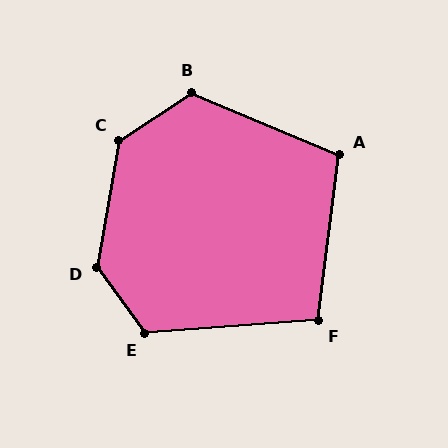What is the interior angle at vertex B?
Approximately 125 degrees (obtuse).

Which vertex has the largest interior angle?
D, at approximately 134 degrees.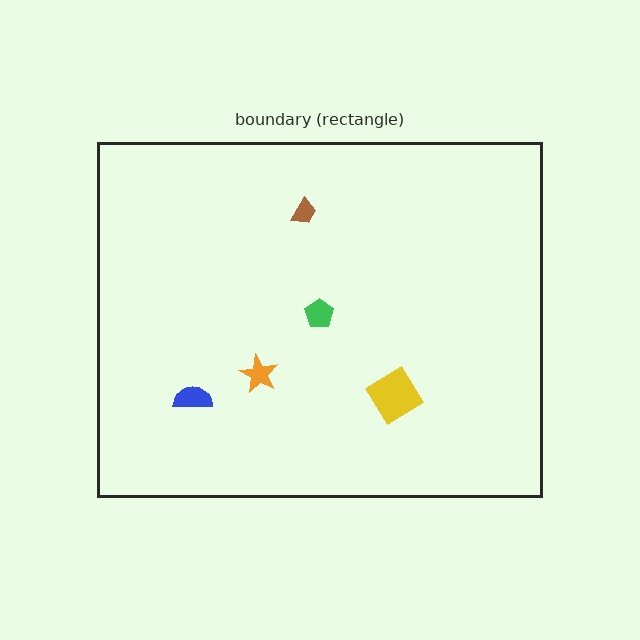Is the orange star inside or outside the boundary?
Inside.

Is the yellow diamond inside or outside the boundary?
Inside.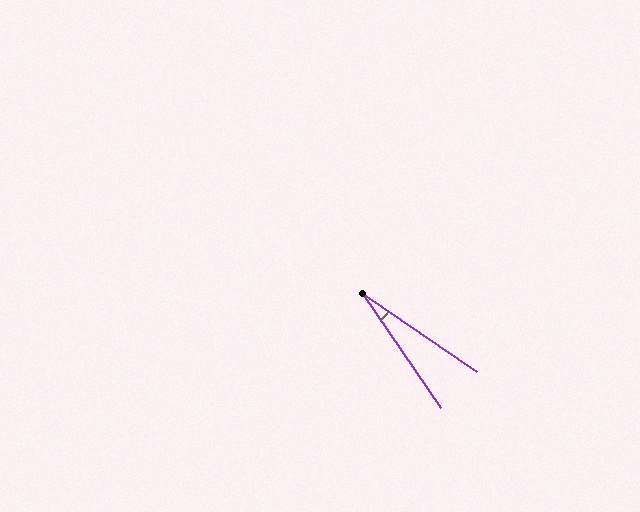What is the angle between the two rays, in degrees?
Approximately 21 degrees.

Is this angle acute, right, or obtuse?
It is acute.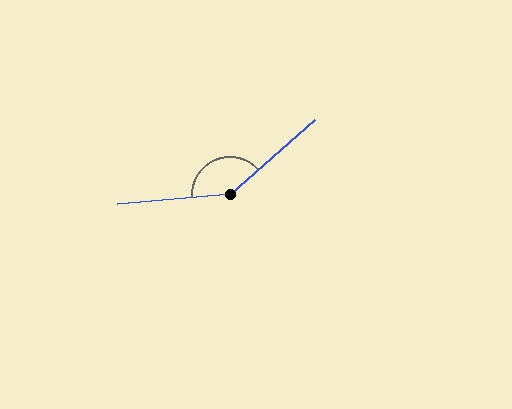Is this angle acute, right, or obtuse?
It is obtuse.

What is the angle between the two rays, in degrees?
Approximately 144 degrees.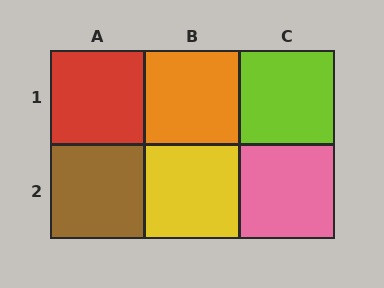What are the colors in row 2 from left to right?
Brown, yellow, pink.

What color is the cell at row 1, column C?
Lime.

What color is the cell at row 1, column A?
Red.